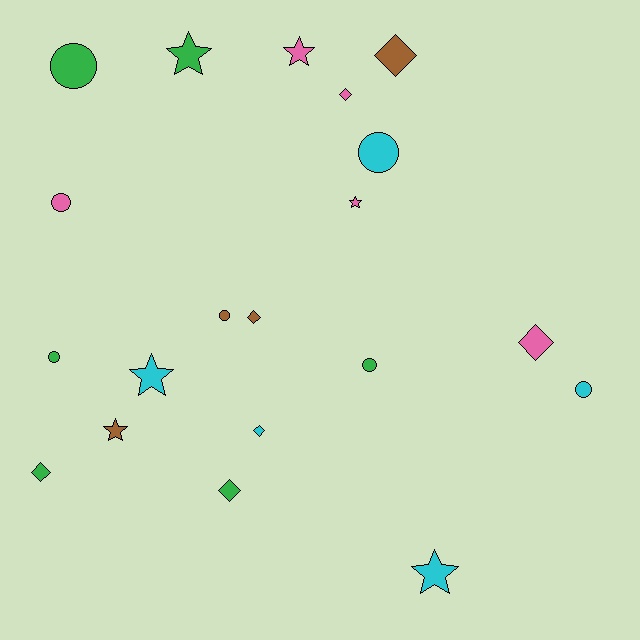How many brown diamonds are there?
There are 2 brown diamonds.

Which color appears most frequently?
Green, with 6 objects.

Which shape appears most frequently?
Diamond, with 7 objects.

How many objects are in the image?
There are 20 objects.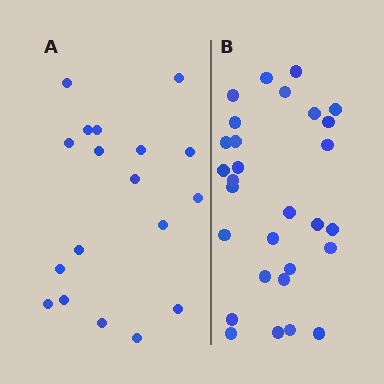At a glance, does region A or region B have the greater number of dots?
Region B (the right region) has more dots.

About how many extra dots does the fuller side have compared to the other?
Region B has roughly 12 or so more dots than region A.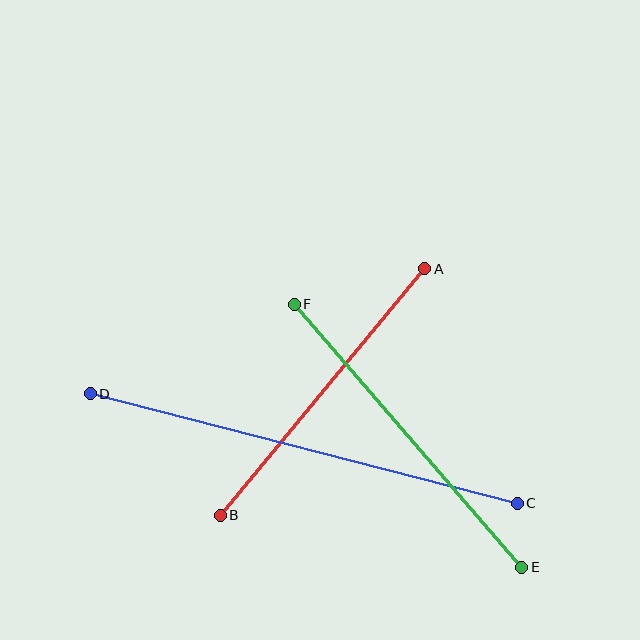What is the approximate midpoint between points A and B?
The midpoint is at approximately (322, 392) pixels.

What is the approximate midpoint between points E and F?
The midpoint is at approximately (408, 436) pixels.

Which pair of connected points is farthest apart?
Points C and D are farthest apart.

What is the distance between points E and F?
The distance is approximately 348 pixels.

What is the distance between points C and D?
The distance is approximately 441 pixels.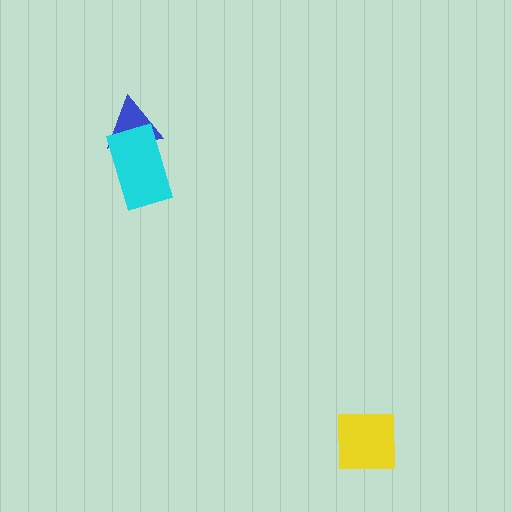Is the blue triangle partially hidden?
Yes, it is partially covered by another shape.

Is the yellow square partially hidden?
No, no other shape covers it.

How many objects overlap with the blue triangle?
1 object overlaps with the blue triangle.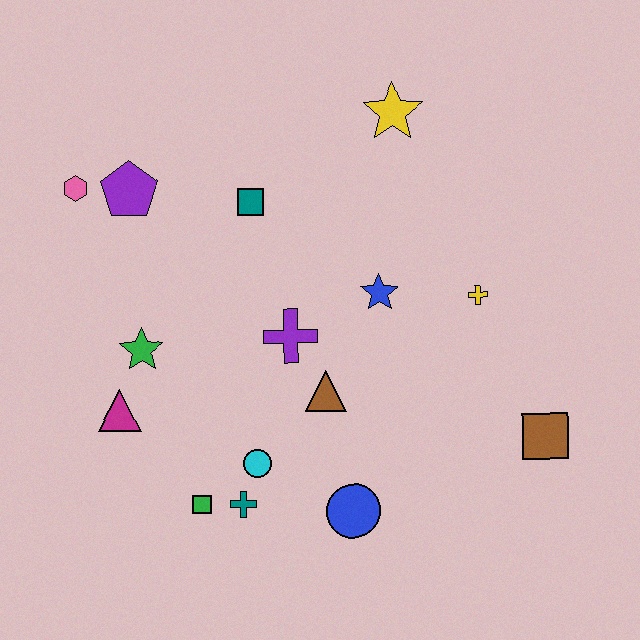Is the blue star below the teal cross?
No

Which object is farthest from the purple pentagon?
The brown square is farthest from the purple pentagon.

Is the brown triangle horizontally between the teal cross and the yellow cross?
Yes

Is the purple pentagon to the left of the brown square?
Yes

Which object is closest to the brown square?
The yellow cross is closest to the brown square.